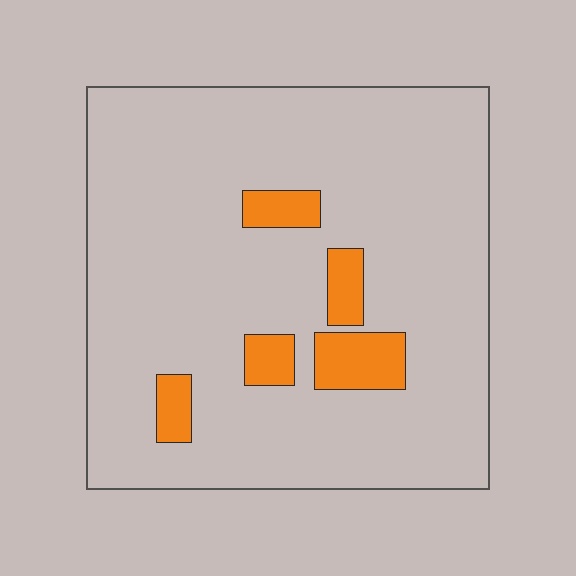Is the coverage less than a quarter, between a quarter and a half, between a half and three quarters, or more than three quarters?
Less than a quarter.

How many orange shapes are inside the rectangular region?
5.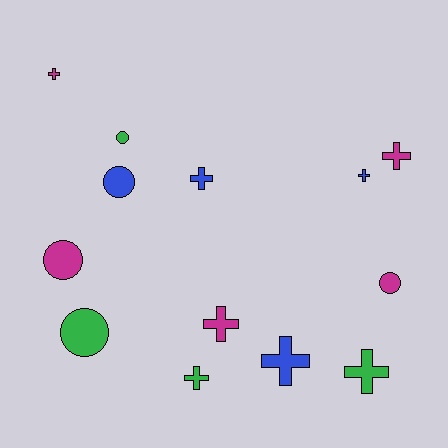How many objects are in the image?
There are 13 objects.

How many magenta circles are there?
There are 2 magenta circles.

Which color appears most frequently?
Magenta, with 5 objects.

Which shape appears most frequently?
Cross, with 8 objects.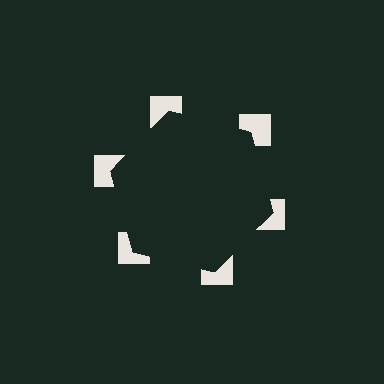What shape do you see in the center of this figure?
An illusory hexagon — its edges are inferred from the aligned wedge cuts in the notched squares, not physically drawn.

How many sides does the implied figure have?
6 sides.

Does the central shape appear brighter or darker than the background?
It typically appears slightly darker than the background, even though no actual brightness change is drawn.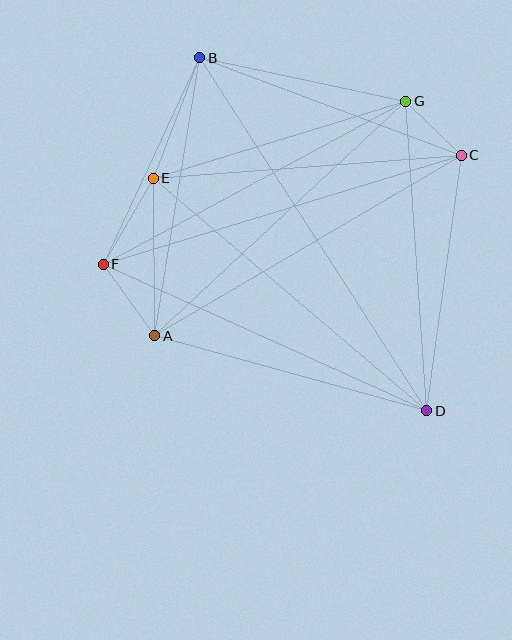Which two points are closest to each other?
Points C and G are closest to each other.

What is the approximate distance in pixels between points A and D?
The distance between A and D is approximately 282 pixels.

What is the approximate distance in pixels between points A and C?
The distance between A and C is approximately 356 pixels.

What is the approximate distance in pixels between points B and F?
The distance between B and F is approximately 228 pixels.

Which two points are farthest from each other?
Points B and D are farthest from each other.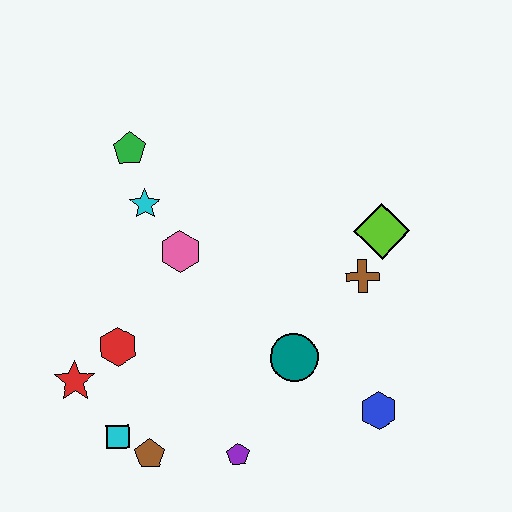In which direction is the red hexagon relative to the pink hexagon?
The red hexagon is below the pink hexagon.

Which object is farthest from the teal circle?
The green pentagon is farthest from the teal circle.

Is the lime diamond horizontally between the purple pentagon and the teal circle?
No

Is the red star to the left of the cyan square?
Yes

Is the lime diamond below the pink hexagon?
No